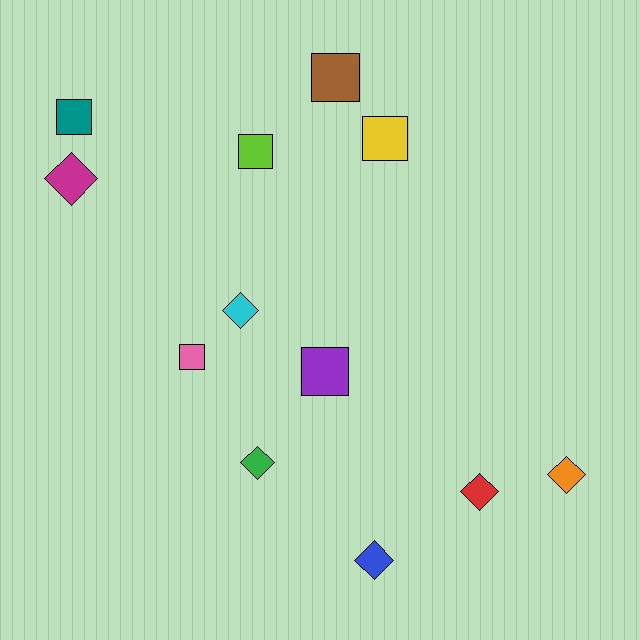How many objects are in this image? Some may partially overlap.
There are 12 objects.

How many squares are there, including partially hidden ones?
There are 6 squares.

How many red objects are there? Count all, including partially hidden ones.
There is 1 red object.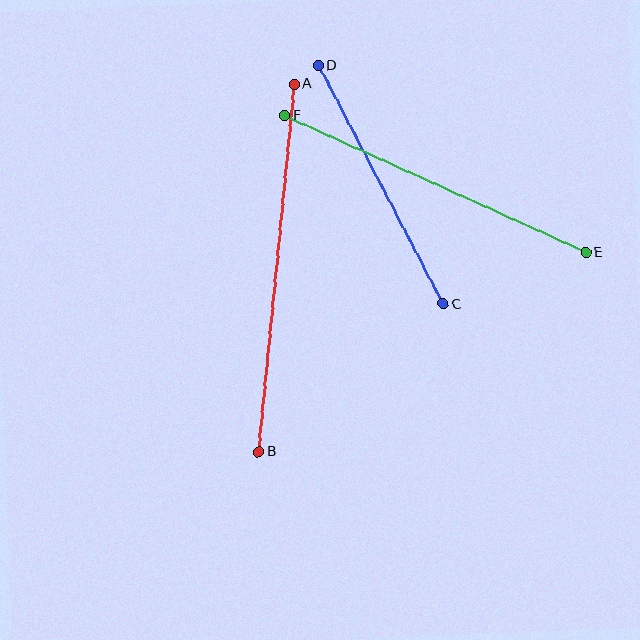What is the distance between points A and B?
The distance is approximately 369 pixels.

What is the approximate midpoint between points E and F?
The midpoint is at approximately (435, 184) pixels.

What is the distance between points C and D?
The distance is approximately 269 pixels.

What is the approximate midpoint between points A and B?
The midpoint is at approximately (277, 268) pixels.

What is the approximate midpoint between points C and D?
The midpoint is at approximately (381, 185) pixels.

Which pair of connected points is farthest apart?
Points A and B are farthest apart.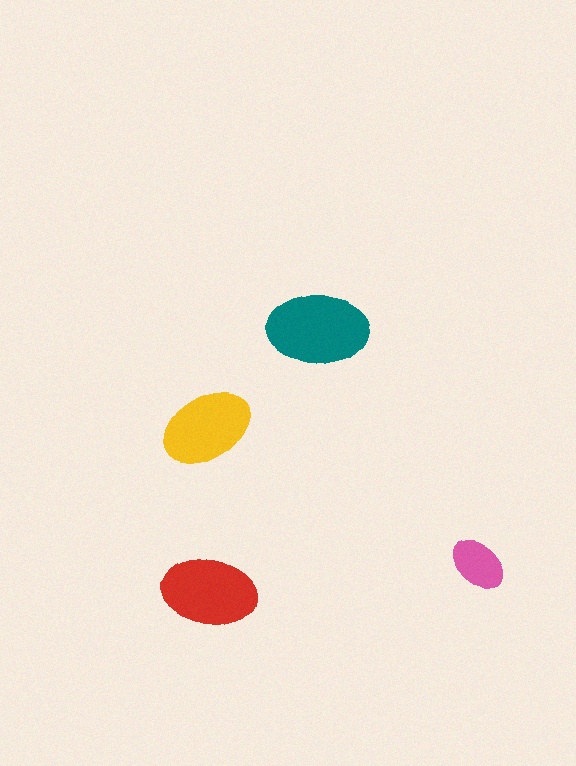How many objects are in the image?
There are 4 objects in the image.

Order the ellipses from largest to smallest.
the teal one, the red one, the yellow one, the pink one.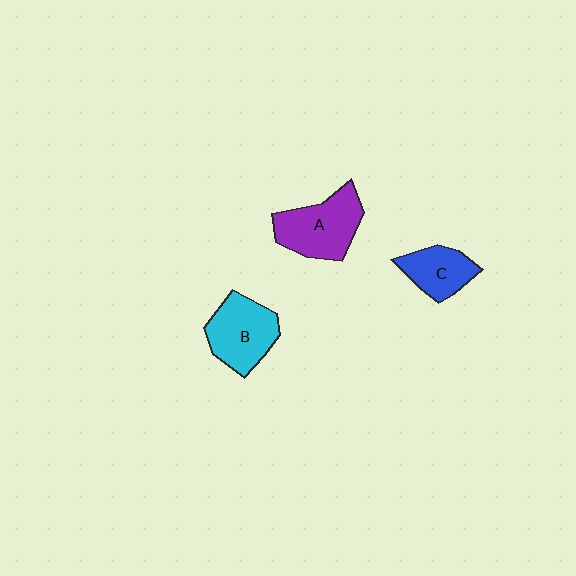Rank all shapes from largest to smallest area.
From largest to smallest: A (purple), B (cyan), C (blue).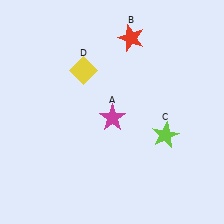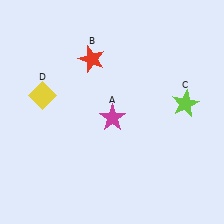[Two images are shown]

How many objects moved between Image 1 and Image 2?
3 objects moved between the two images.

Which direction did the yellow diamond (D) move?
The yellow diamond (D) moved left.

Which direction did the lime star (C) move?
The lime star (C) moved up.